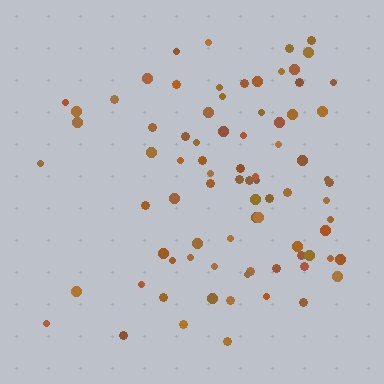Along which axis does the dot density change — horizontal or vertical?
Horizontal.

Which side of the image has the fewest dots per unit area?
The left.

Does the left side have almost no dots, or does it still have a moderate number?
Still a moderate number, just noticeably fewer than the right.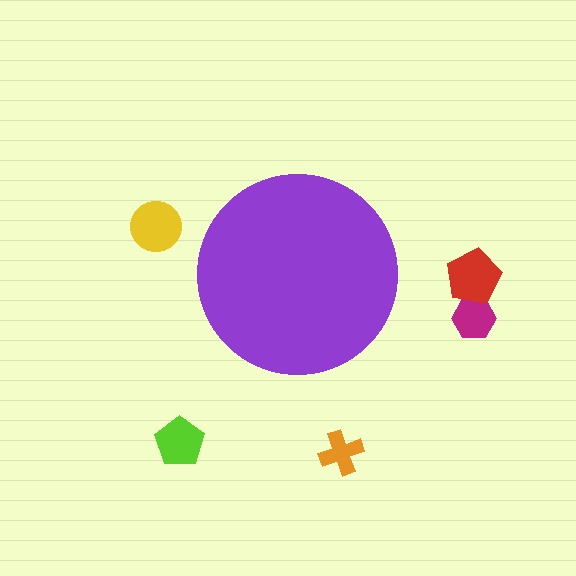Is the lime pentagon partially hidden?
No, the lime pentagon is fully visible.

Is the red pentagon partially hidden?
No, the red pentagon is fully visible.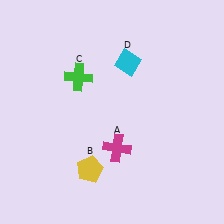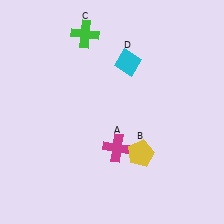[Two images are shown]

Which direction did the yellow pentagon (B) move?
The yellow pentagon (B) moved right.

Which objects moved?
The objects that moved are: the yellow pentagon (B), the green cross (C).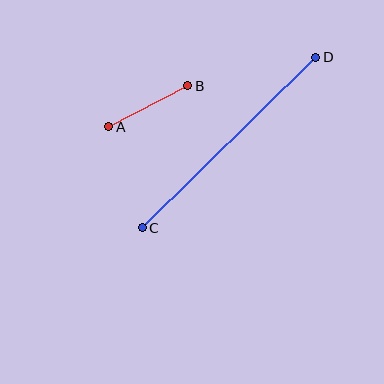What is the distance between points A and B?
The distance is approximately 89 pixels.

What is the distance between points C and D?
The distance is approximately 243 pixels.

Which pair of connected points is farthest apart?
Points C and D are farthest apart.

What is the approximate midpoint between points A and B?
The midpoint is at approximately (148, 106) pixels.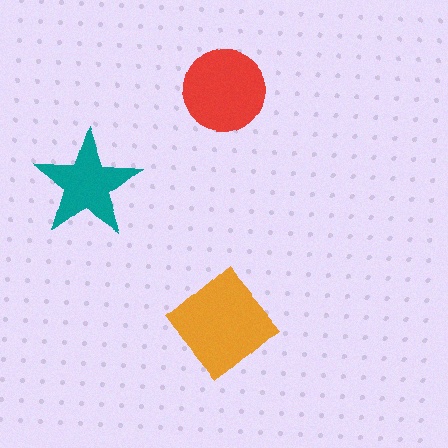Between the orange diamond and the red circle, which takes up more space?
The orange diamond.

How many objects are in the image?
There are 3 objects in the image.